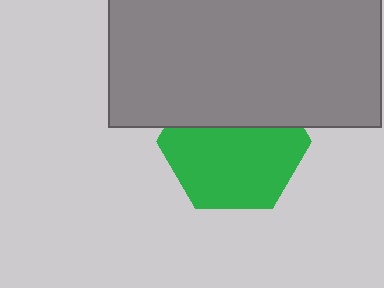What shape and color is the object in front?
The object in front is a gray rectangle.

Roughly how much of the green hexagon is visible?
About half of it is visible (roughly 63%).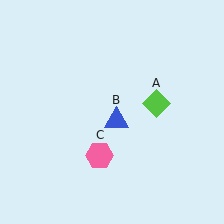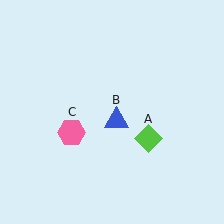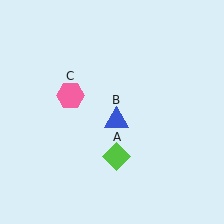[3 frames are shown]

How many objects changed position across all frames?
2 objects changed position: lime diamond (object A), pink hexagon (object C).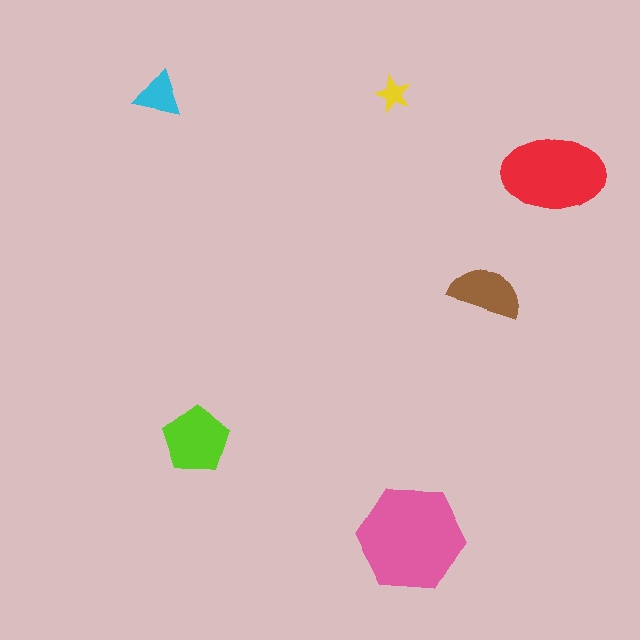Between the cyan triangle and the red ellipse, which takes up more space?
The red ellipse.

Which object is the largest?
The pink hexagon.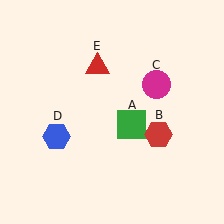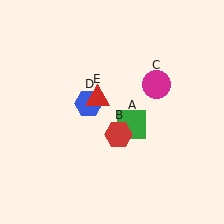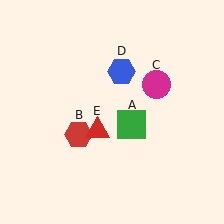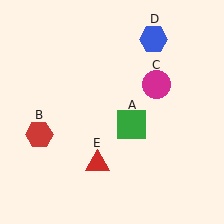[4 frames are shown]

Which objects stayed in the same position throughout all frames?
Green square (object A) and magenta circle (object C) remained stationary.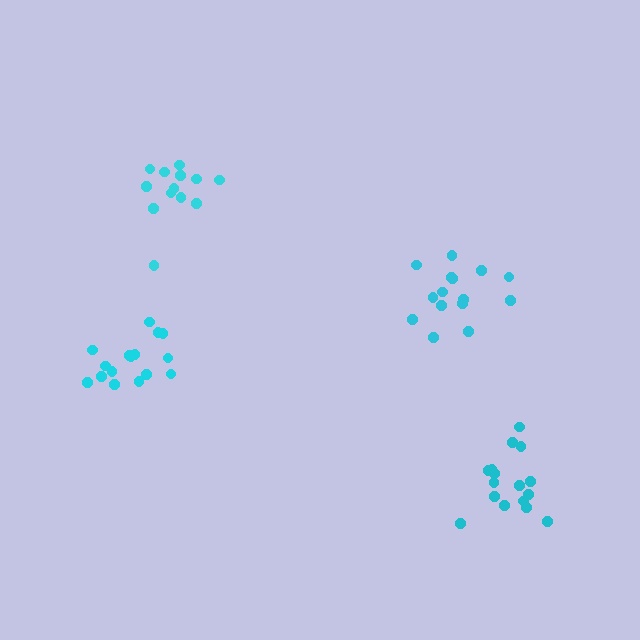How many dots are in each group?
Group 1: 16 dots, Group 2: 13 dots, Group 3: 16 dots, Group 4: 15 dots (60 total).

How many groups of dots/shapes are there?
There are 4 groups.